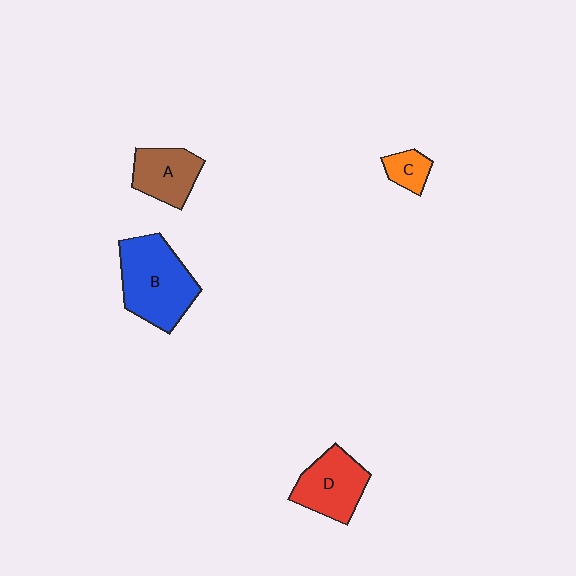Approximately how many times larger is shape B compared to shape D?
Approximately 1.4 times.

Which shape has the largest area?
Shape B (blue).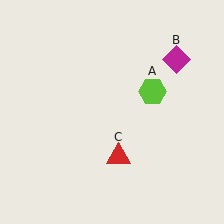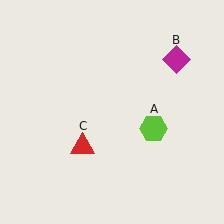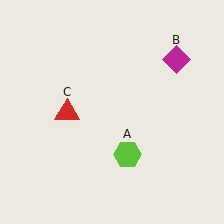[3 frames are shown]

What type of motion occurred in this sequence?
The lime hexagon (object A), red triangle (object C) rotated clockwise around the center of the scene.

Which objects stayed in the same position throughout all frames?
Magenta diamond (object B) remained stationary.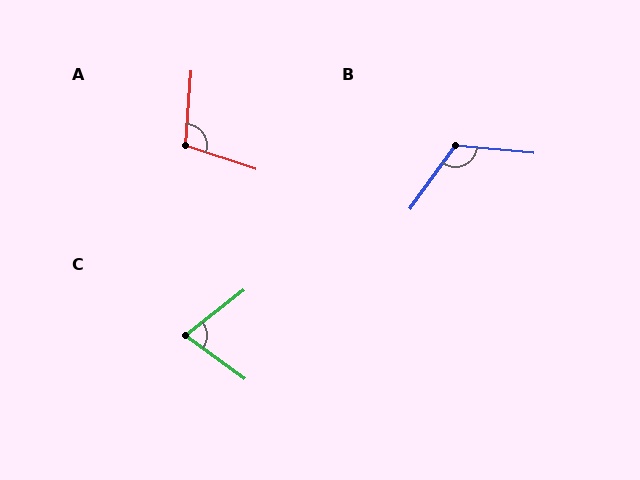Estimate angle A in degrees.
Approximately 105 degrees.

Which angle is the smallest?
C, at approximately 74 degrees.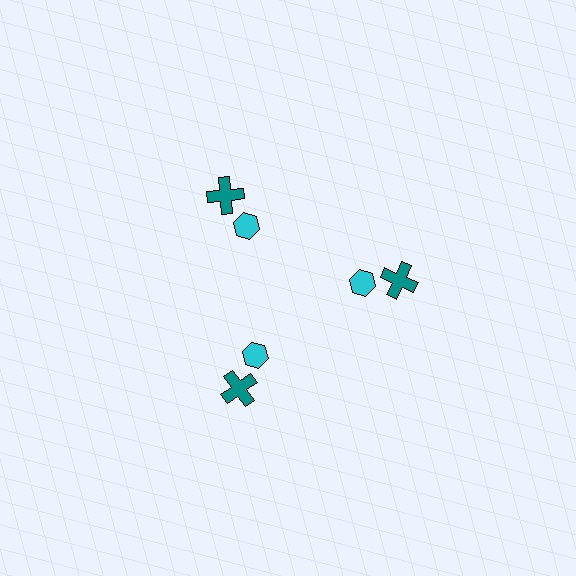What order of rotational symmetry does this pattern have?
This pattern has 3-fold rotational symmetry.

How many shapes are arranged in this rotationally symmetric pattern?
There are 6 shapes, arranged in 3 groups of 2.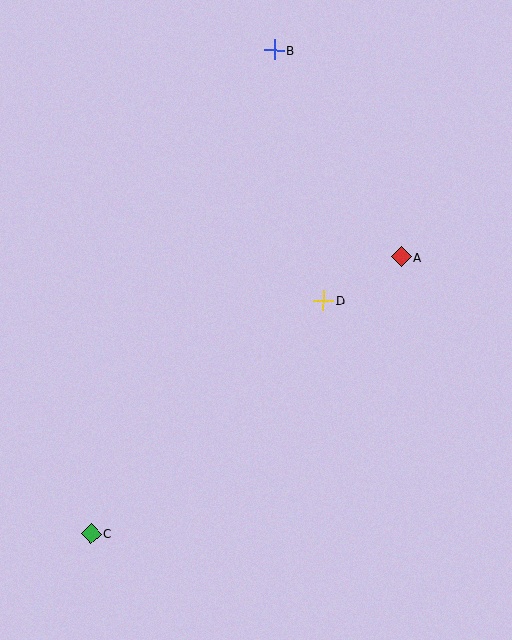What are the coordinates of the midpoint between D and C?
The midpoint between D and C is at (207, 417).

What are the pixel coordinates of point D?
Point D is at (323, 301).